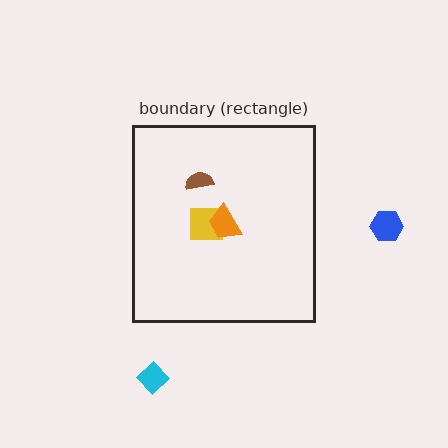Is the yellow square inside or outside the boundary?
Inside.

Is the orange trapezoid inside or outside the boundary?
Inside.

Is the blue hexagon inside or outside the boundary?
Outside.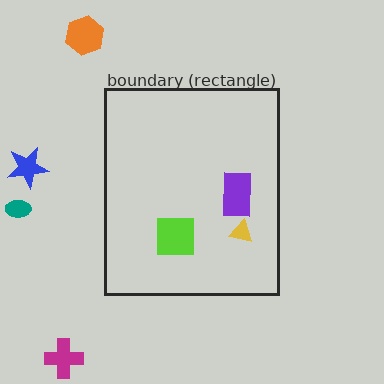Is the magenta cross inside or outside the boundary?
Outside.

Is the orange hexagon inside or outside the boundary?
Outside.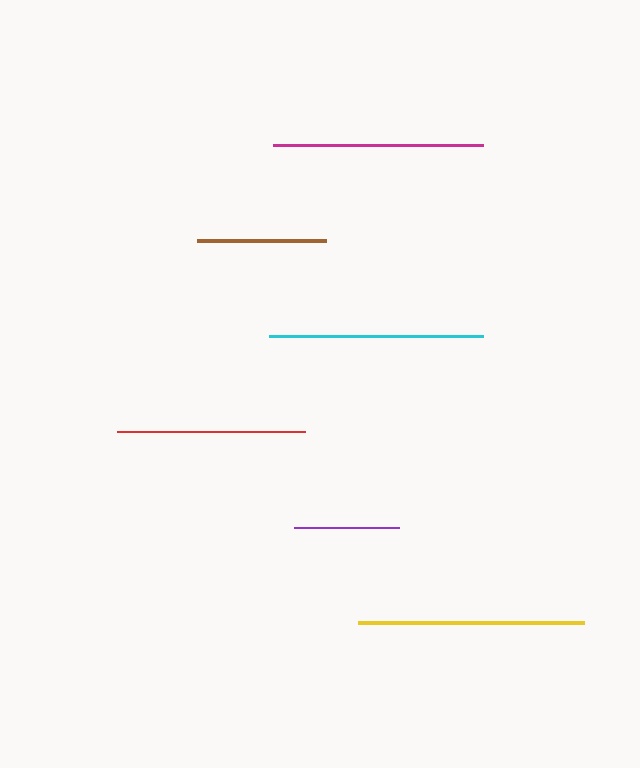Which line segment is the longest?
The yellow line is the longest at approximately 226 pixels.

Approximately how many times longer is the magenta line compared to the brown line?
The magenta line is approximately 1.6 times the length of the brown line.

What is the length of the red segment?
The red segment is approximately 188 pixels long.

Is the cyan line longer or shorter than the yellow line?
The yellow line is longer than the cyan line.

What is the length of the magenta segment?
The magenta segment is approximately 210 pixels long.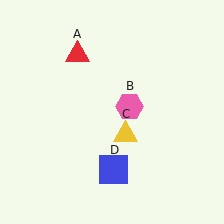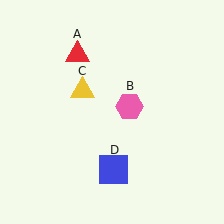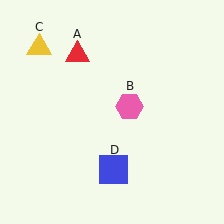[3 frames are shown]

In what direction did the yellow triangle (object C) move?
The yellow triangle (object C) moved up and to the left.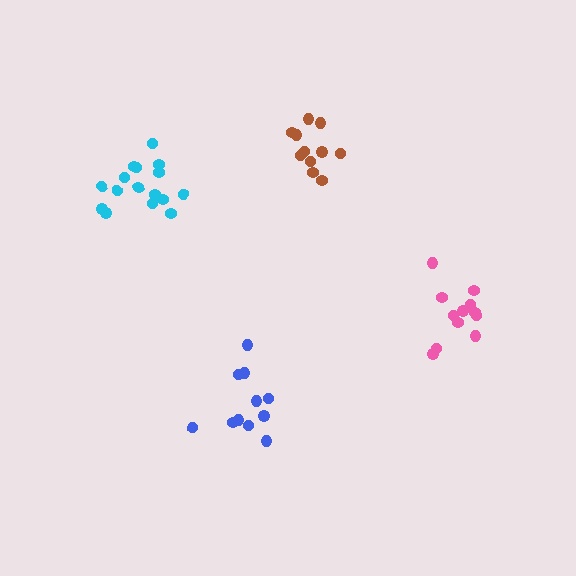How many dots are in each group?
Group 1: 11 dots, Group 2: 12 dots, Group 3: 11 dots, Group 4: 16 dots (50 total).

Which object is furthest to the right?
The pink cluster is rightmost.